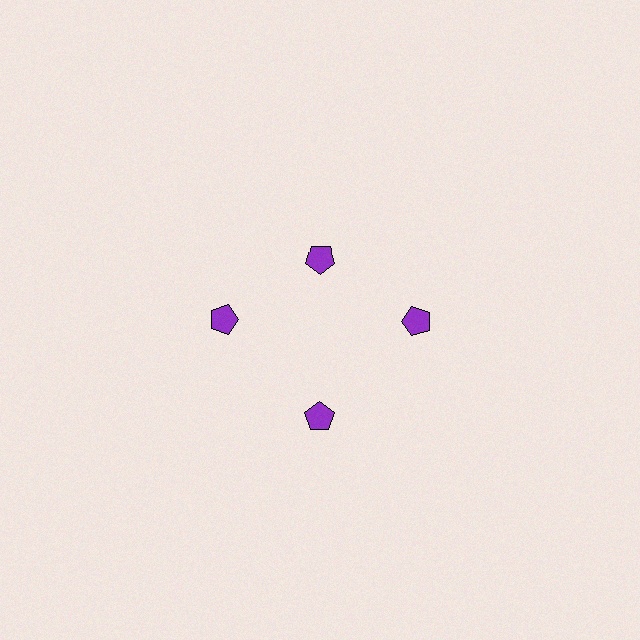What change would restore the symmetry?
The symmetry would be restored by moving it outward, back onto the ring so that all 4 pentagons sit at equal angles and equal distance from the center.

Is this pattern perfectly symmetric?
No. The 4 purple pentagons are arranged in a ring, but one element near the 12 o'clock position is pulled inward toward the center, breaking the 4-fold rotational symmetry.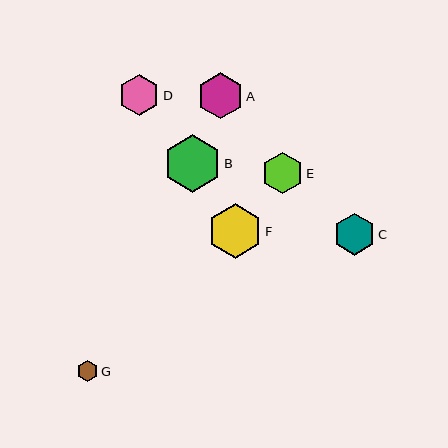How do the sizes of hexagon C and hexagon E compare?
Hexagon C and hexagon E are approximately the same size.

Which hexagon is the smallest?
Hexagon G is the smallest with a size of approximately 21 pixels.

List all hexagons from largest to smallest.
From largest to smallest: B, F, A, C, E, D, G.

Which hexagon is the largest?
Hexagon B is the largest with a size of approximately 58 pixels.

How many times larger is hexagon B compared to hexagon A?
Hexagon B is approximately 1.3 times the size of hexagon A.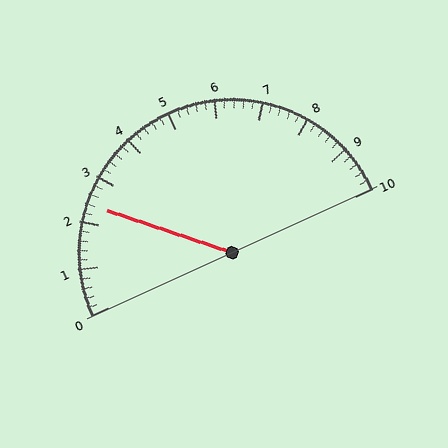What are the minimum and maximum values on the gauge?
The gauge ranges from 0 to 10.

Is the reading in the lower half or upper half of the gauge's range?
The reading is in the lower half of the range (0 to 10).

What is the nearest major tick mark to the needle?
The nearest major tick mark is 2.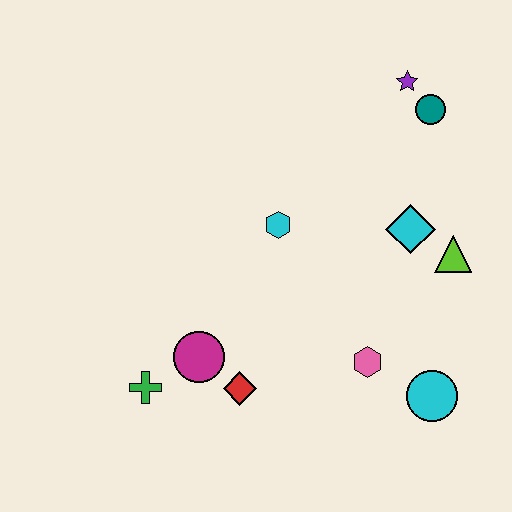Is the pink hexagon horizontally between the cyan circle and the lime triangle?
No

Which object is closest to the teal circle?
The purple star is closest to the teal circle.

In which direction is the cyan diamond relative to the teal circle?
The cyan diamond is below the teal circle.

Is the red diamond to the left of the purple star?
Yes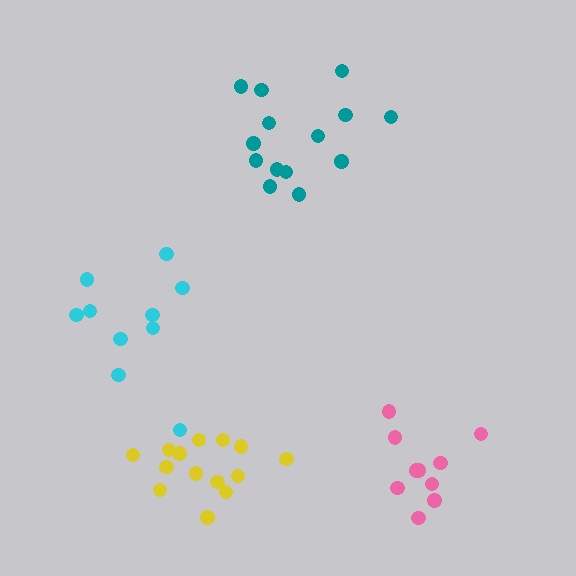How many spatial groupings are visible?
There are 4 spatial groupings.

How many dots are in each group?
Group 1: 14 dots, Group 2: 10 dots, Group 3: 14 dots, Group 4: 10 dots (48 total).